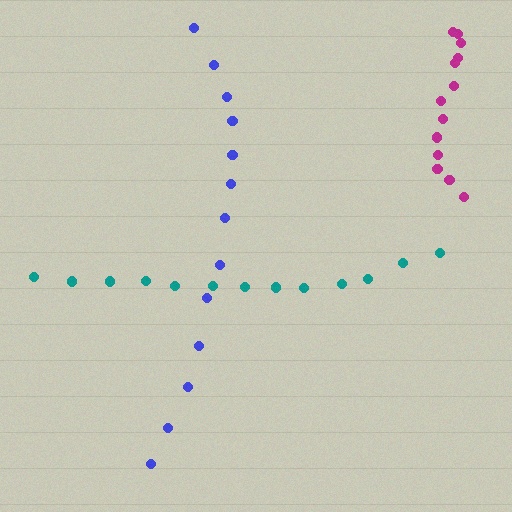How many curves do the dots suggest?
There are 3 distinct paths.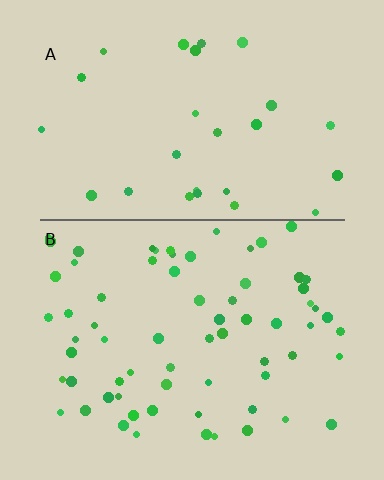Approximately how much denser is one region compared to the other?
Approximately 2.4× — region B over region A.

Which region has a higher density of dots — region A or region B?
B (the bottom).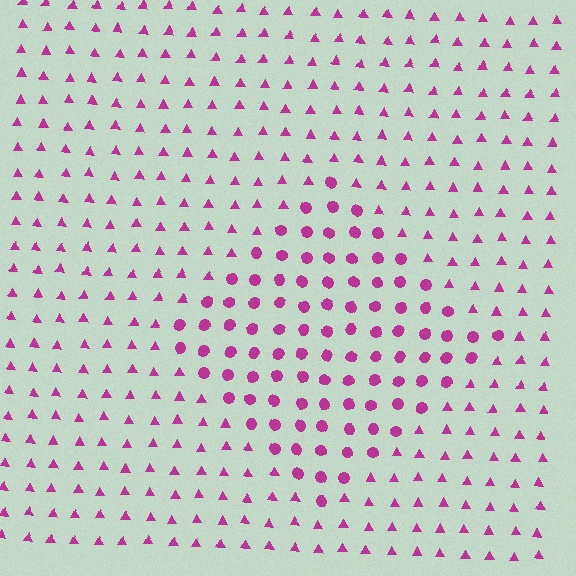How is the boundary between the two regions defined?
The boundary is defined by a change in element shape: circles inside vs. triangles outside. All elements share the same color and spacing.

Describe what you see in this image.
The image is filled with small magenta elements arranged in a uniform grid. A diamond-shaped region contains circles, while the surrounding area contains triangles. The boundary is defined purely by the change in element shape.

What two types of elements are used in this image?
The image uses circles inside the diamond region and triangles outside it.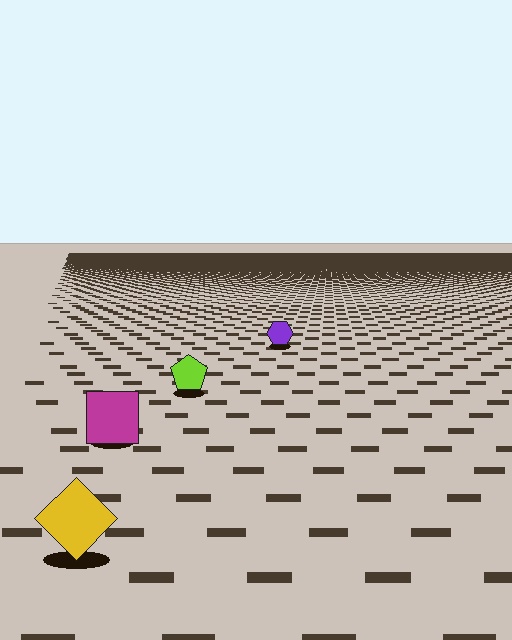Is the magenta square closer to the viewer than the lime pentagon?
Yes. The magenta square is closer — you can tell from the texture gradient: the ground texture is coarser near it.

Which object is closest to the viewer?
The yellow diamond is closest. The texture marks near it are larger and more spread out.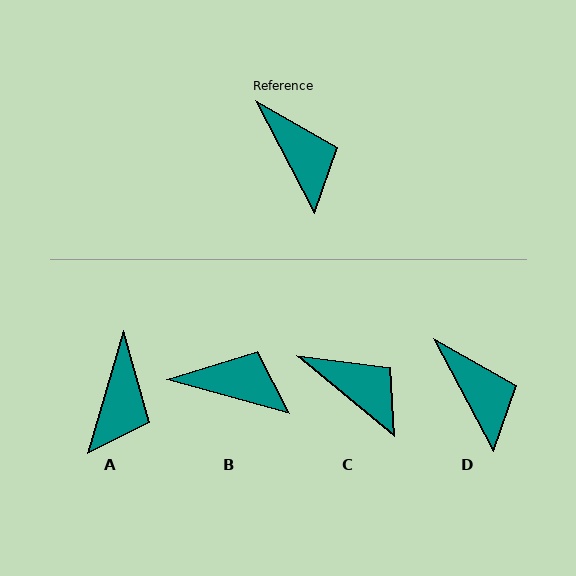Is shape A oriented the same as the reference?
No, it is off by about 44 degrees.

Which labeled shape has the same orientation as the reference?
D.